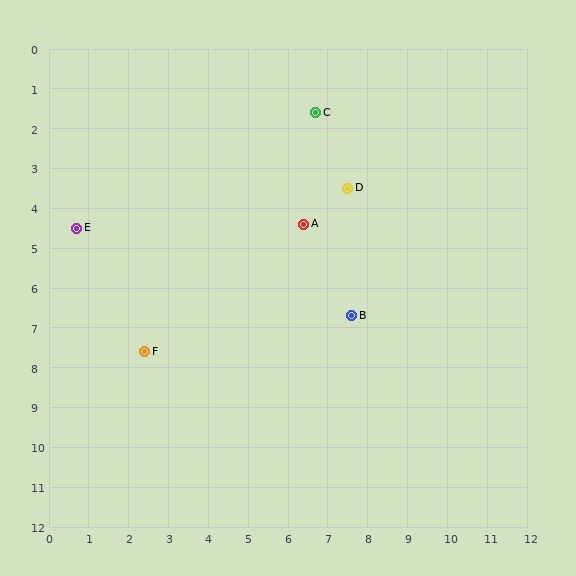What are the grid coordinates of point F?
Point F is at approximately (2.4, 7.6).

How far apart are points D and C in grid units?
Points D and C are about 2.1 grid units apart.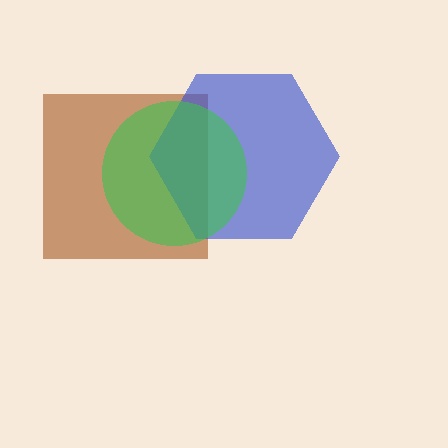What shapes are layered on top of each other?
The layered shapes are: a brown square, a blue hexagon, a green circle.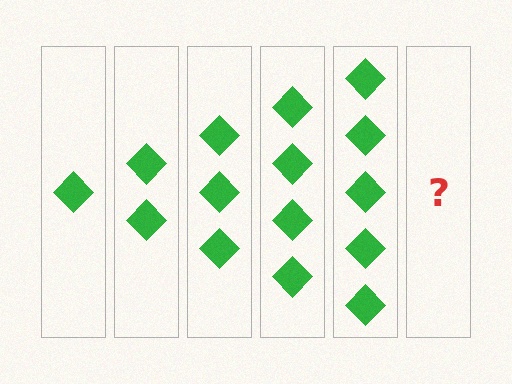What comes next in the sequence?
The next element should be 6 diamonds.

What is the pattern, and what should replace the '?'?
The pattern is that each step adds one more diamond. The '?' should be 6 diamonds.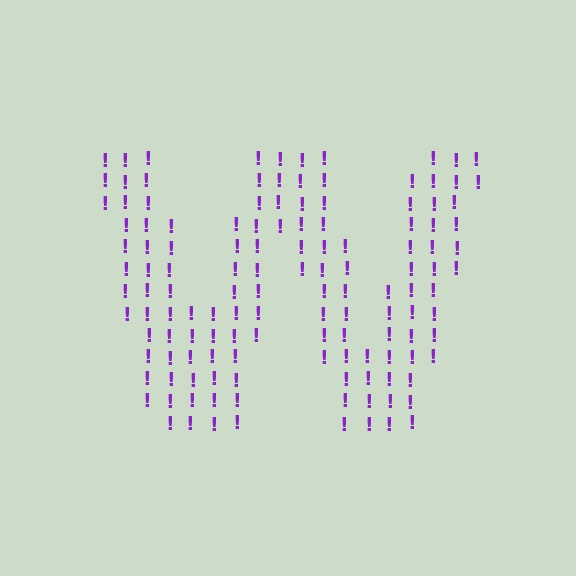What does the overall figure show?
The overall figure shows the letter W.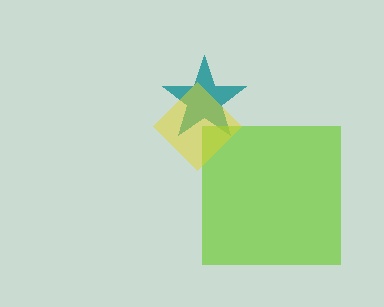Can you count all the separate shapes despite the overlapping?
Yes, there are 3 separate shapes.